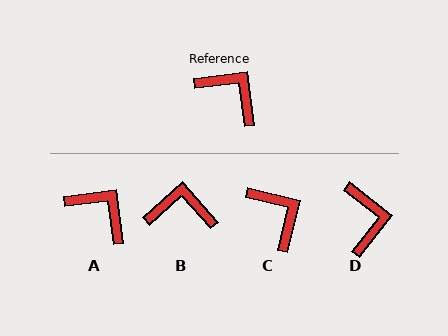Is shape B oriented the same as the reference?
No, it is off by about 34 degrees.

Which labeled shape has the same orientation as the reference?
A.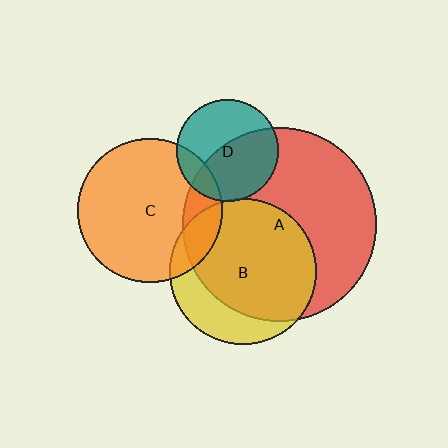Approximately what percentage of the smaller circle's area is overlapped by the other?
Approximately 15%.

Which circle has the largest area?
Circle A (red).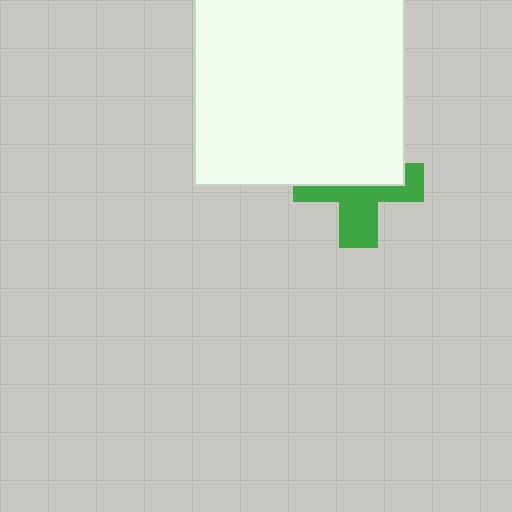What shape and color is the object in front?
The object in front is a white rectangle.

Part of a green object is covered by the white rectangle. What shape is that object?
It is a cross.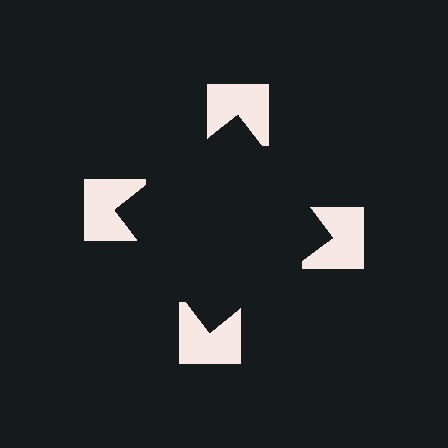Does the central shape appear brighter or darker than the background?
It typically appears slightly darker than the background, even though no actual brightness change is drawn.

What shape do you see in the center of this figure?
An illusory square — its edges are inferred from the aligned wedge cuts in the notched squares, not physically drawn.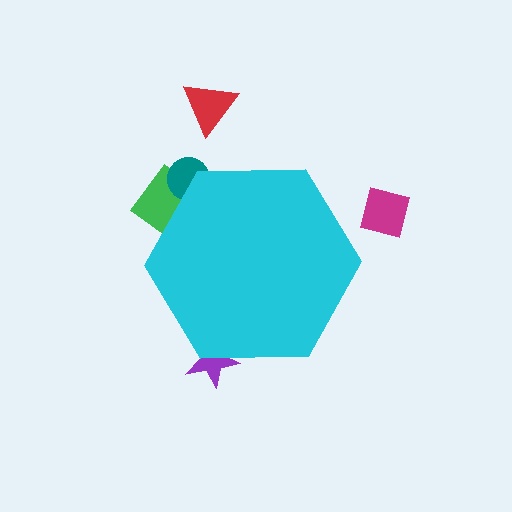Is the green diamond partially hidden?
Yes, the green diamond is partially hidden behind the cyan hexagon.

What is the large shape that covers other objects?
A cyan hexagon.